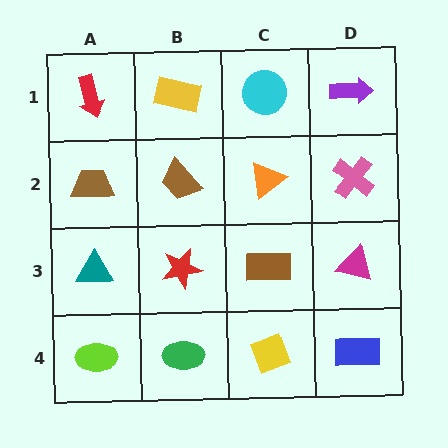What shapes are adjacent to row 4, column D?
A magenta triangle (row 3, column D), a yellow diamond (row 4, column C).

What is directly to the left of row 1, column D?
A cyan circle.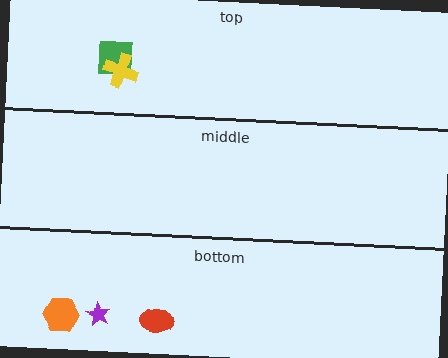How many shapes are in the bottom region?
3.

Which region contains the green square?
The top region.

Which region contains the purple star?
The bottom region.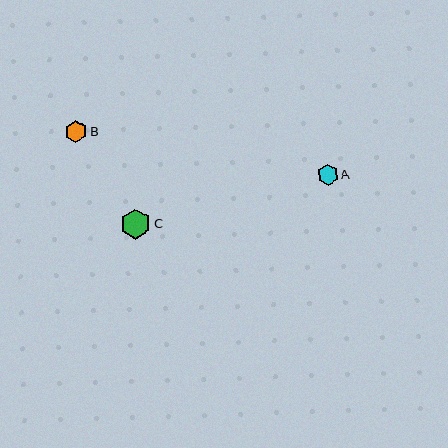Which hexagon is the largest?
Hexagon C is the largest with a size of approximately 30 pixels.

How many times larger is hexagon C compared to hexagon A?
Hexagon C is approximately 1.5 times the size of hexagon A.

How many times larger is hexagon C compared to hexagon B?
Hexagon C is approximately 1.4 times the size of hexagon B.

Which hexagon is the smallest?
Hexagon A is the smallest with a size of approximately 20 pixels.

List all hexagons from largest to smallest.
From largest to smallest: C, B, A.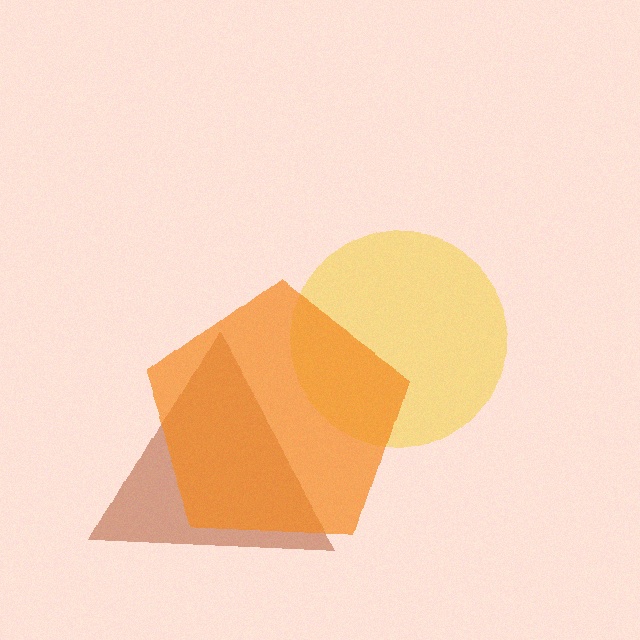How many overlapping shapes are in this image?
There are 3 overlapping shapes in the image.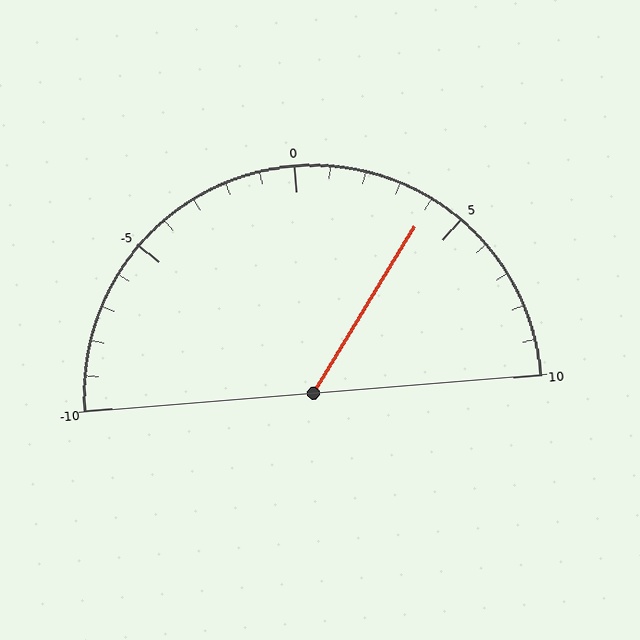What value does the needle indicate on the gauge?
The needle indicates approximately 4.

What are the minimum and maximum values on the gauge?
The gauge ranges from -10 to 10.